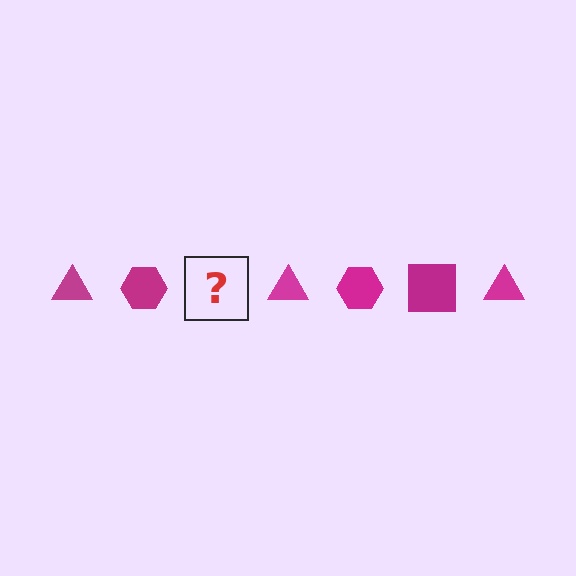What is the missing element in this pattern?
The missing element is a magenta square.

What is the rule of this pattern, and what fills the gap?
The rule is that the pattern cycles through triangle, hexagon, square shapes in magenta. The gap should be filled with a magenta square.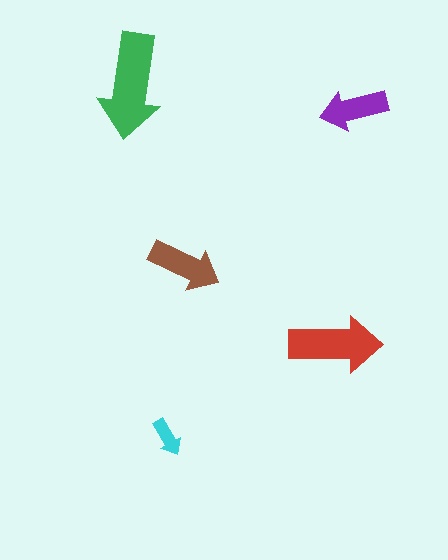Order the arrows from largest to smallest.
the green one, the red one, the brown one, the purple one, the cyan one.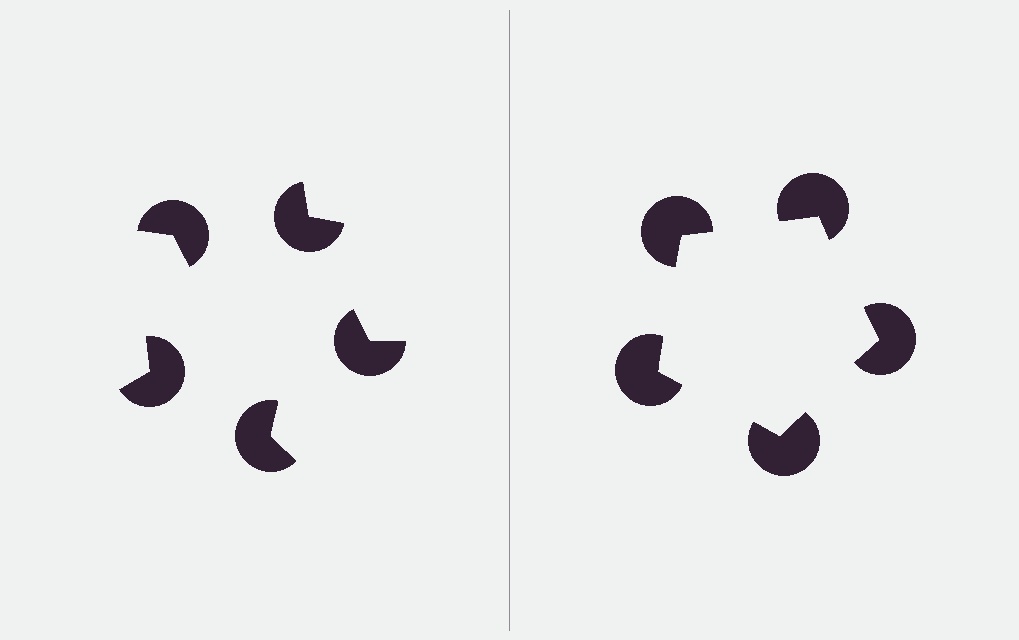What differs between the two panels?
The pac-man discs are positioned identically on both sides; only the wedge orientations differ. On the right they align to a pentagon; on the left they are misaligned.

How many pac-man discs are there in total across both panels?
10 — 5 on each side.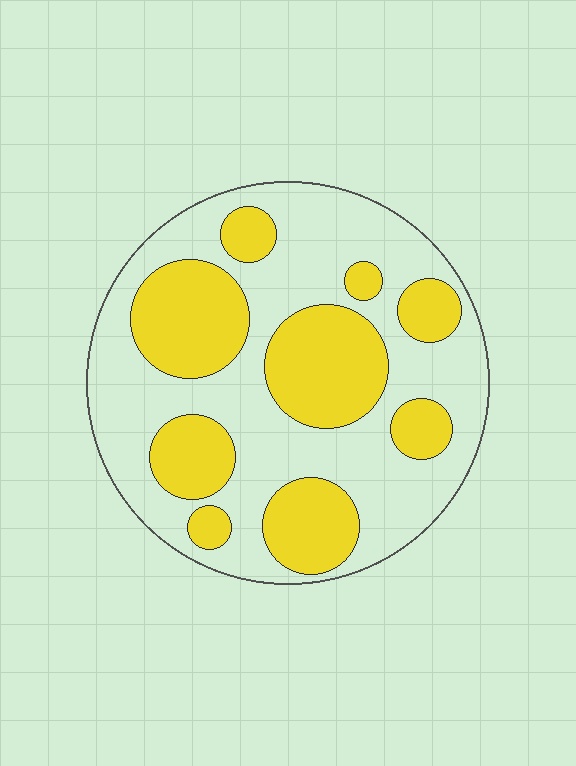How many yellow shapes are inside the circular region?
9.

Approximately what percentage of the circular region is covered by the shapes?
Approximately 40%.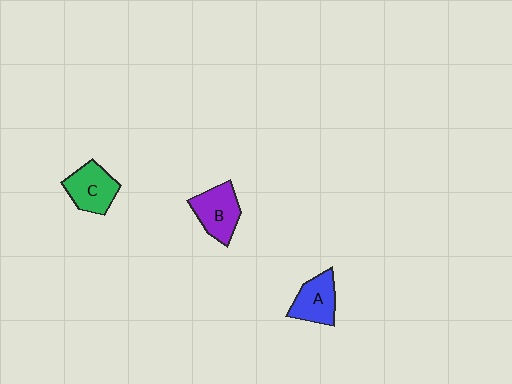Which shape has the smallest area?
Shape A (blue).